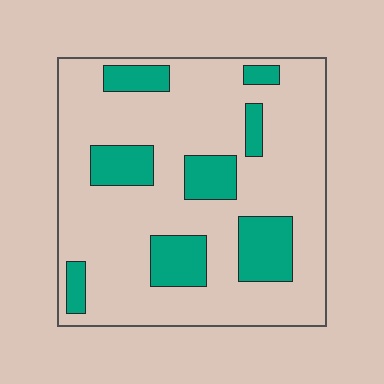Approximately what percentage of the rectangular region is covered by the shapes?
Approximately 20%.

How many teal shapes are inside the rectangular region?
8.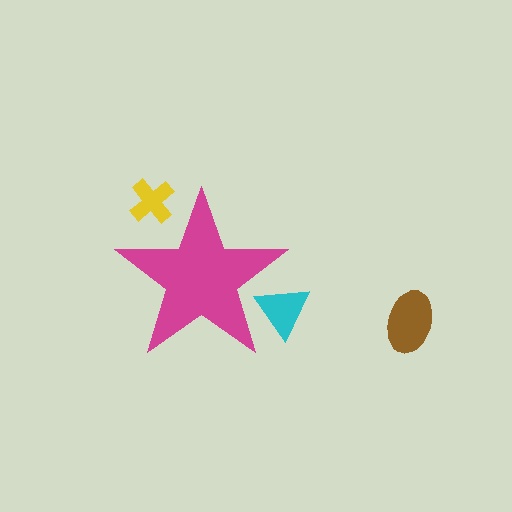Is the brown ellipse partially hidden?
No, the brown ellipse is fully visible.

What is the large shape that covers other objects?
A magenta star.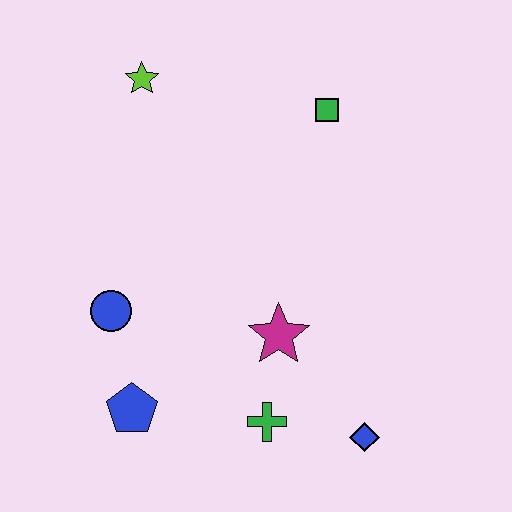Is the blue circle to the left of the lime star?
Yes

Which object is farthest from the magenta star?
The lime star is farthest from the magenta star.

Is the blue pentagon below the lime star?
Yes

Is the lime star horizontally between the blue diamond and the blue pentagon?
Yes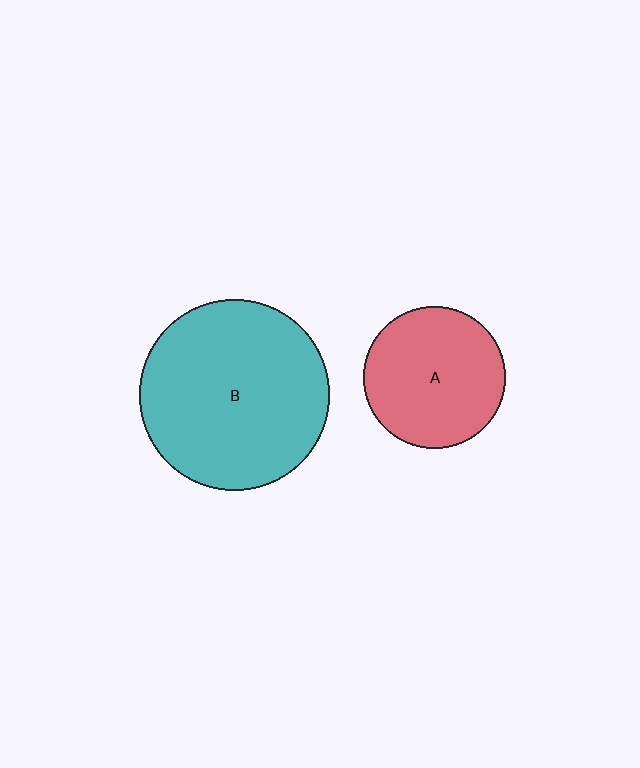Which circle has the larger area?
Circle B (teal).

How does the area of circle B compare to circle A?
Approximately 1.8 times.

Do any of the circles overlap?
No, none of the circles overlap.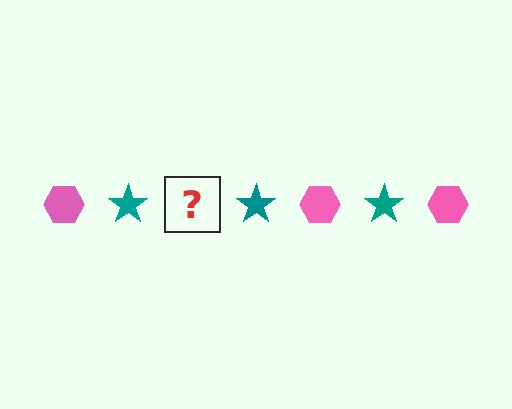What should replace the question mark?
The question mark should be replaced with a pink hexagon.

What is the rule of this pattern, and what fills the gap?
The rule is that the pattern alternates between pink hexagon and teal star. The gap should be filled with a pink hexagon.